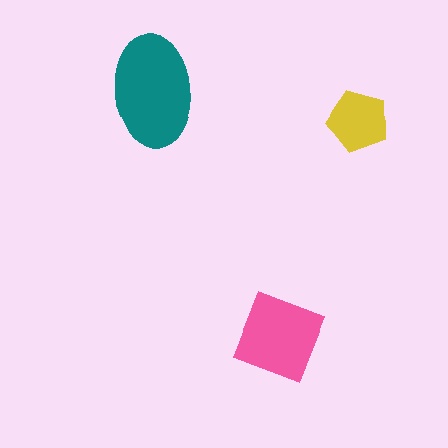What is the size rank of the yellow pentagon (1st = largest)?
3rd.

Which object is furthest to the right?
The yellow pentagon is rightmost.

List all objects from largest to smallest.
The teal ellipse, the pink diamond, the yellow pentagon.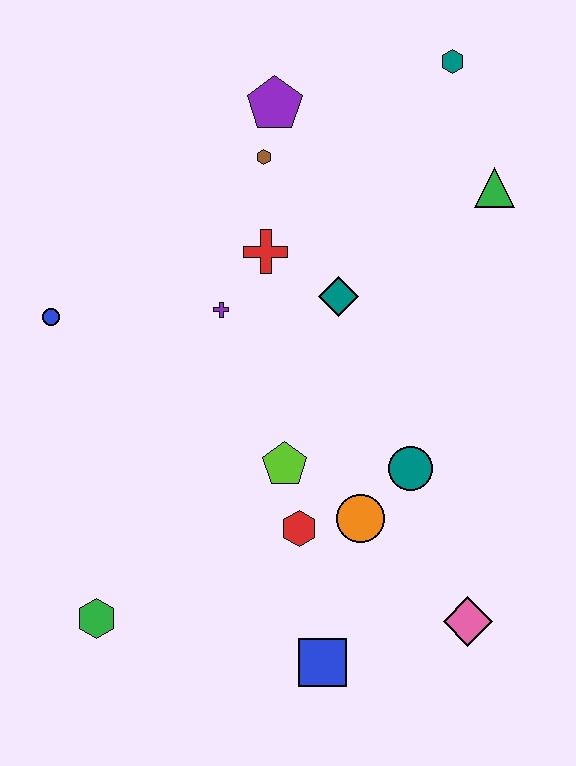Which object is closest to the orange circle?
The red hexagon is closest to the orange circle.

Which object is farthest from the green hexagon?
The teal hexagon is farthest from the green hexagon.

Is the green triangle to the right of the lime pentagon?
Yes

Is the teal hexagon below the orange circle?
No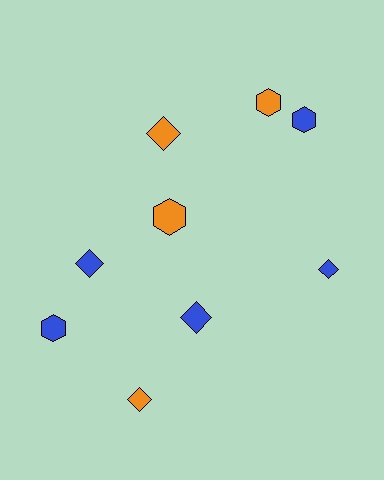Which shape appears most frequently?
Diamond, with 5 objects.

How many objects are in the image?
There are 9 objects.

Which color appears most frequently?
Blue, with 5 objects.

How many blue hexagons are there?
There are 2 blue hexagons.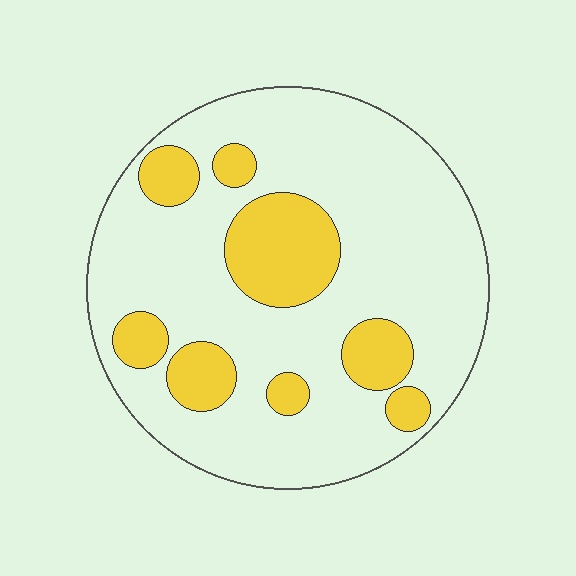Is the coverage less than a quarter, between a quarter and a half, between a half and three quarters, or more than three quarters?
Less than a quarter.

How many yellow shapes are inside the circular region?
8.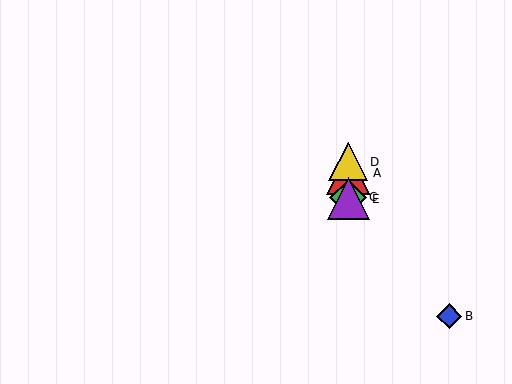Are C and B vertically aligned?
No, C is at x≈348 and B is at x≈449.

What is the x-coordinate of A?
Object A is at x≈348.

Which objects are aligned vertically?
Objects A, C, D, E are aligned vertically.